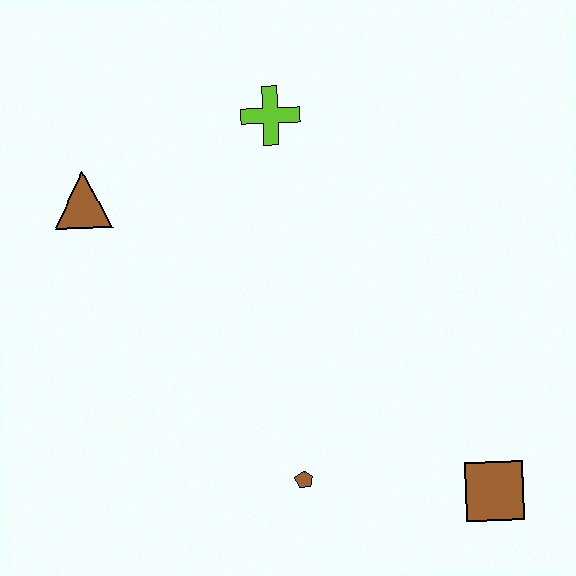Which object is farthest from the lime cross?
The brown square is farthest from the lime cross.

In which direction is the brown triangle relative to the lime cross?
The brown triangle is to the left of the lime cross.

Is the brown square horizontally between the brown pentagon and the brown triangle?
No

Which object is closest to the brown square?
The brown pentagon is closest to the brown square.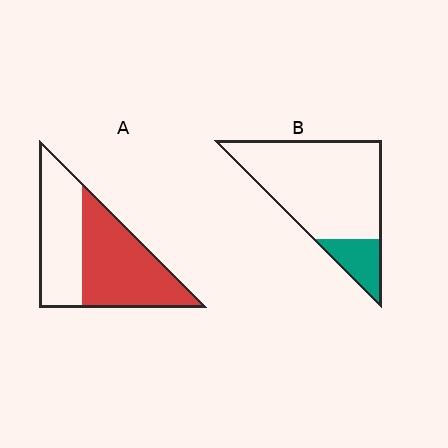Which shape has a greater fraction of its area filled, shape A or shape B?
Shape A.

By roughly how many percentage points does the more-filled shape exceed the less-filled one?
By roughly 40 percentage points (A over B).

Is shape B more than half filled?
No.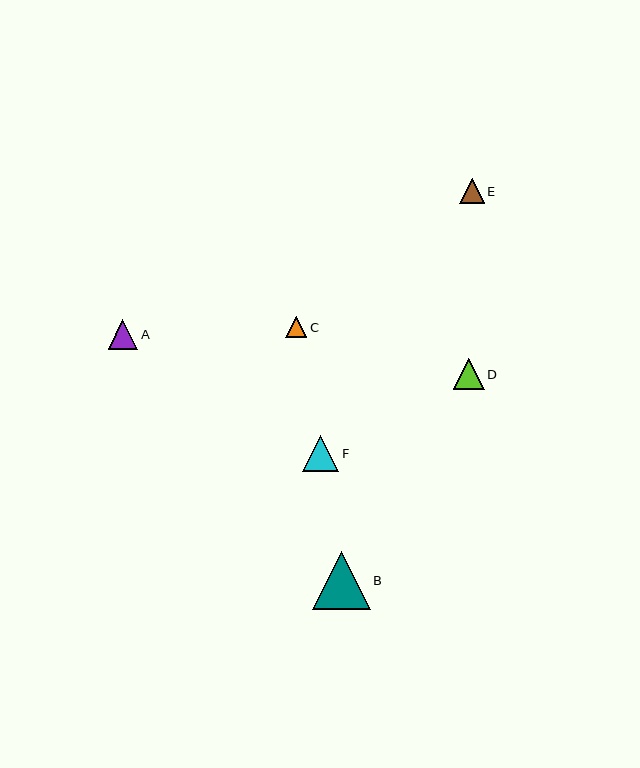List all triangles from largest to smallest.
From largest to smallest: B, F, D, A, E, C.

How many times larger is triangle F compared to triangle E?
Triangle F is approximately 1.5 times the size of triangle E.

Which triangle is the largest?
Triangle B is the largest with a size of approximately 57 pixels.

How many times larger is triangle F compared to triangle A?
Triangle F is approximately 1.2 times the size of triangle A.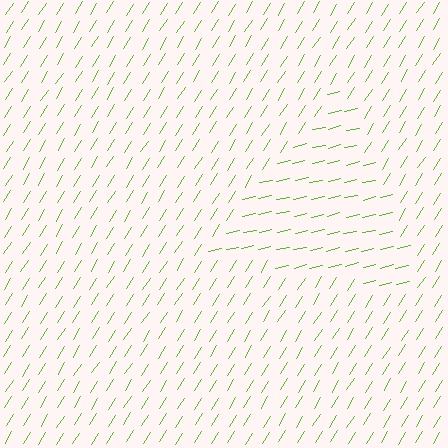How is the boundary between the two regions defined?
The boundary is defined purely by a change in line orientation (approximately 45 degrees difference). All lines are the same color and thickness.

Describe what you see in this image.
The image is filled with small lime line segments. A triangle region in the image has lines oriented differently from the surrounding lines, creating a visible texture boundary.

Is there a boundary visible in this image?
Yes, there is a texture boundary formed by a change in line orientation.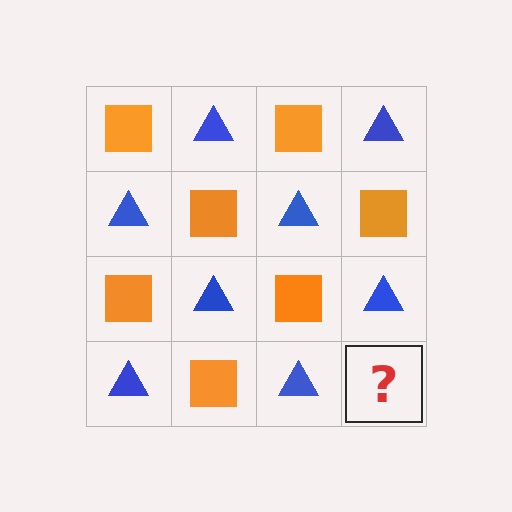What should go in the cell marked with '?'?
The missing cell should contain an orange square.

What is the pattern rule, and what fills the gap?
The rule is that it alternates orange square and blue triangle in a checkerboard pattern. The gap should be filled with an orange square.